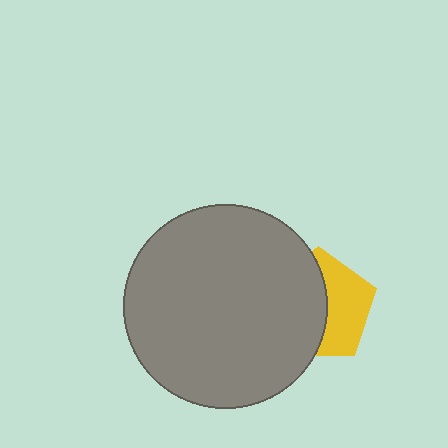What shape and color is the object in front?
The object in front is a gray circle.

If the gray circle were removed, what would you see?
You would see the complete yellow pentagon.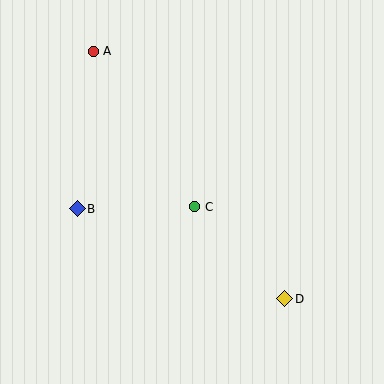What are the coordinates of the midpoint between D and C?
The midpoint between D and C is at (240, 253).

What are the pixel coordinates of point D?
Point D is at (285, 299).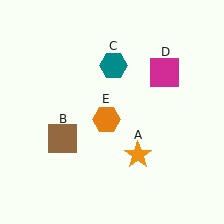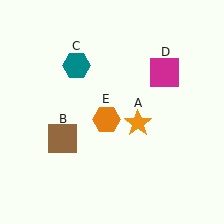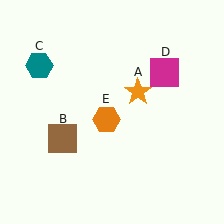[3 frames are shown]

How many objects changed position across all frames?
2 objects changed position: orange star (object A), teal hexagon (object C).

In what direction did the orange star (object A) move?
The orange star (object A) moved up.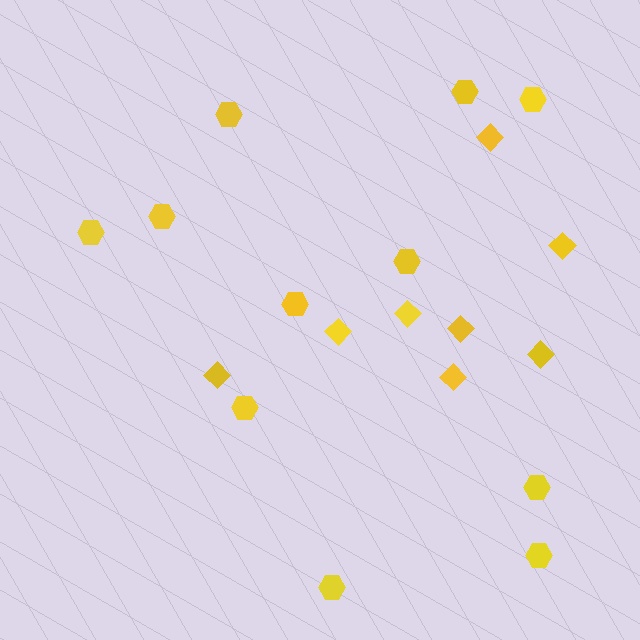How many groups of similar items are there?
There are 2 groups: one group of diamonds (8) and one group of hexagons (11).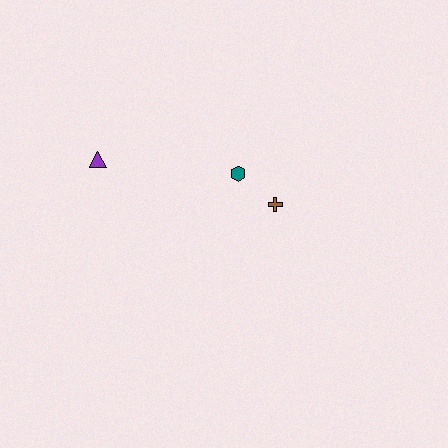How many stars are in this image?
There are no stars.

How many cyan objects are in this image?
There are no cyan objects.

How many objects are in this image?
There are 3 objects.